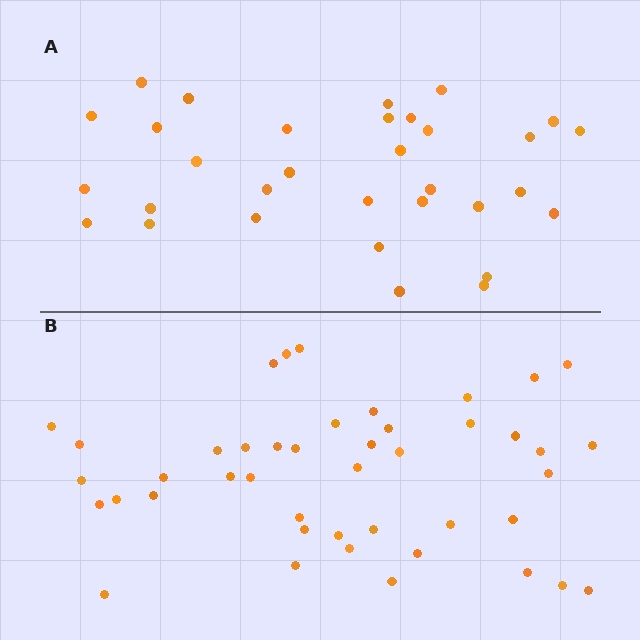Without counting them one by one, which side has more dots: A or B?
Region B (the bottom region) has more dots.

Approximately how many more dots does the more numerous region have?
Region B has roughly 12 or so more dots than region A.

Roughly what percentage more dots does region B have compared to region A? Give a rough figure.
About 40% more.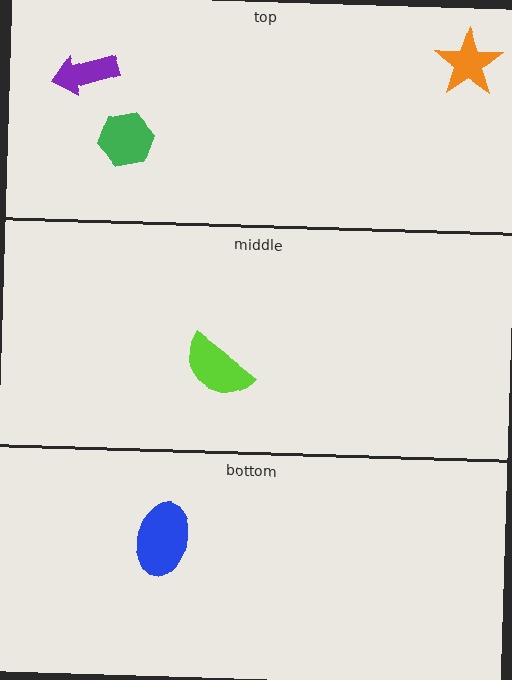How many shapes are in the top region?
3.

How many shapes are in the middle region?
1.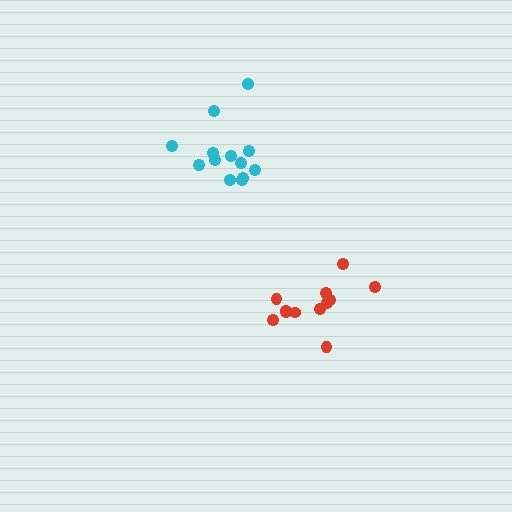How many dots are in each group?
Group 1: 12 dots, Group 2: 13 dots (25 total).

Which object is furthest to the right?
The red cluster is rightmost.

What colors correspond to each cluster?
The clusters are colored: red, cyan.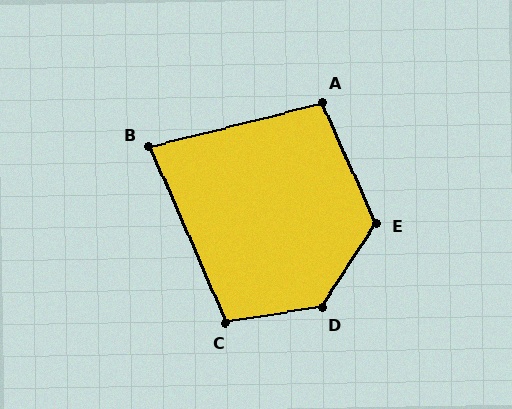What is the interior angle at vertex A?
Approximately 100 degrees (obtuse).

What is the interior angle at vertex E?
Approximately 123 degrees (obtuse).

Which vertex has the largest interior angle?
D, at approximately 132 degrees.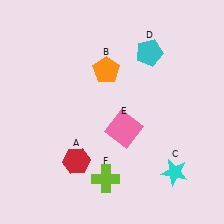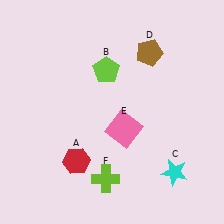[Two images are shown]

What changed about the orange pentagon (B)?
In Image 1, B is orange. In Image 2, it changed to lime.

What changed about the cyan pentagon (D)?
In Image 1, D is cyan. In Image 2, it changed to brown.